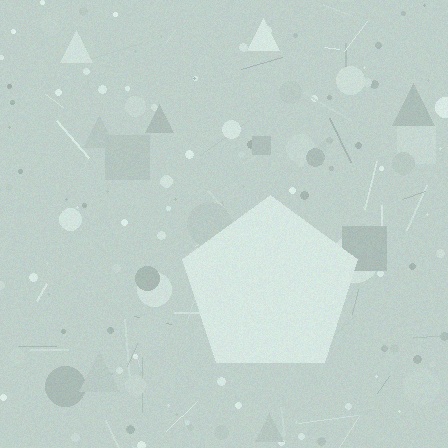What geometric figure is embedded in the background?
A pentagon is embedded in the background.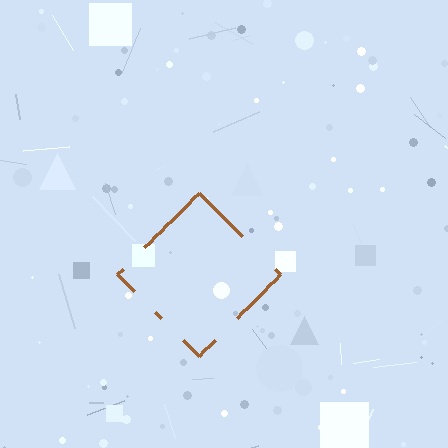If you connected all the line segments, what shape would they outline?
They would outline a diamond.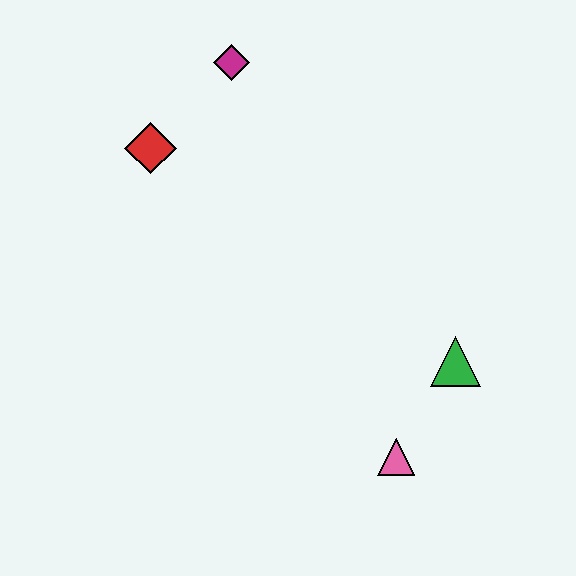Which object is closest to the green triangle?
The pink triangle is closest to the green triangle.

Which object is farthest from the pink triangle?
The magenta diamond is farthest from the pink triangle.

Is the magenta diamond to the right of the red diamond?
Yes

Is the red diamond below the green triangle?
No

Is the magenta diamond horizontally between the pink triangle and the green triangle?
No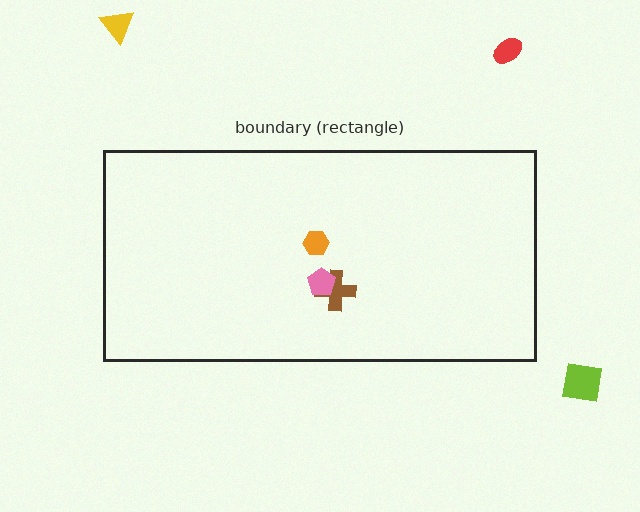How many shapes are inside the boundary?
3 inside, 3 outside.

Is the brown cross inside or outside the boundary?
Inside.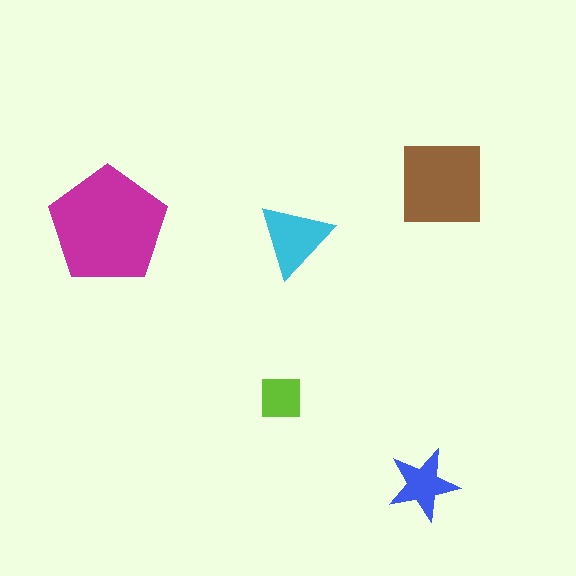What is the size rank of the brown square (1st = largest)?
2nd.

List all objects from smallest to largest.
The lime square, the blue star, the cyan triangle, the brown square, the magenta pentagon.